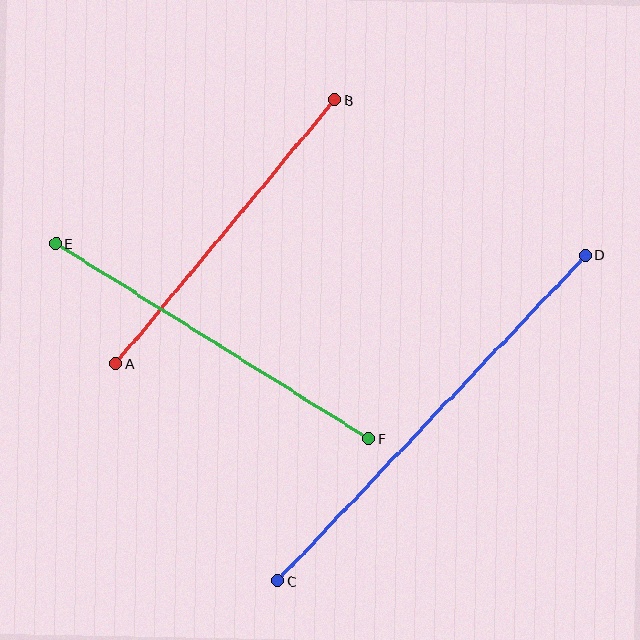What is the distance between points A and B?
The distance is approximately 343 pixels.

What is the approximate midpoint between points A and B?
The midpoint is at approximately (225, 232) pixels.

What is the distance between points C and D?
The distance is approximately 448 pixels.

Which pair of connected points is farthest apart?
Points C and D are farthest apart.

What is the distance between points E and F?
The distance is approximately 368 pixels.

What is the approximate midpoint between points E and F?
The midpoint is at approximately (212, 341) pixels.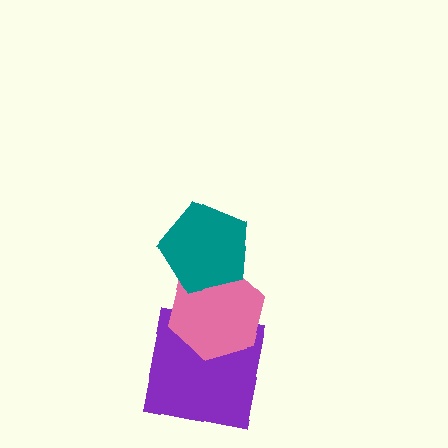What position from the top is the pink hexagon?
The pink hexagon is 2nd from the top.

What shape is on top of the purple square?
The pink hexagon is on top of the purple square.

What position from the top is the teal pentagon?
The teal pentagon is 1st from the top.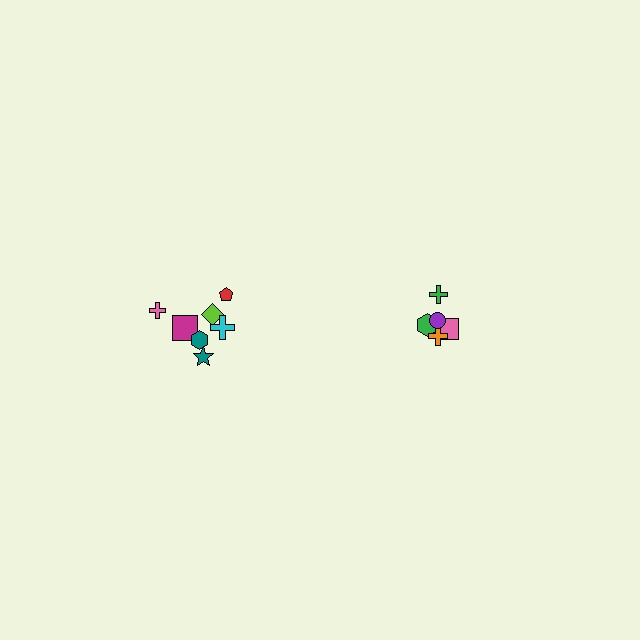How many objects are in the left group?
There are 7 objects.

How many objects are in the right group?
There are 5 objects.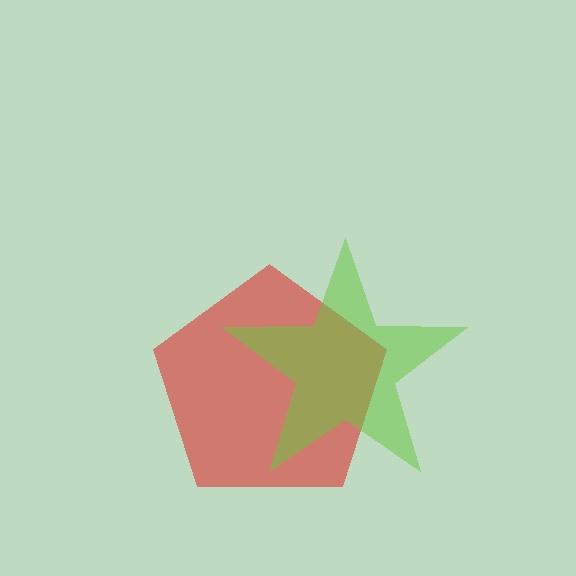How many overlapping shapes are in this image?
There are 2 overlapping shapes in the image.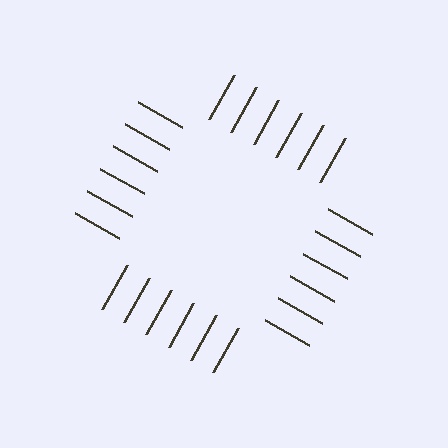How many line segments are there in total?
24 — 6 along each of the 4 edges.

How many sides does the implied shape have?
4 sides — the line-ends trace a square.